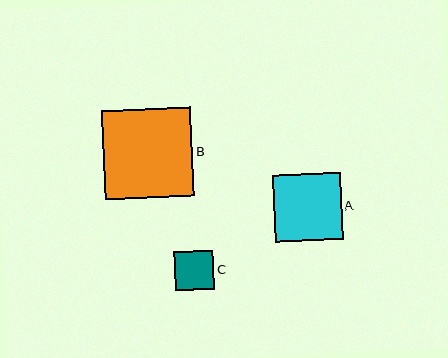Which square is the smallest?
Square C is the smallest with a size of approximately 39 pixels.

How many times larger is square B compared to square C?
Square B is approximately 2.3 times the size of square C.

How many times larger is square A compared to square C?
Square A is approximately 1.7 times the size of square C.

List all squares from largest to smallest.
From largest to smallest: B, A, C.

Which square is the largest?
Square B is the largest with a size of approximately 89 pixels.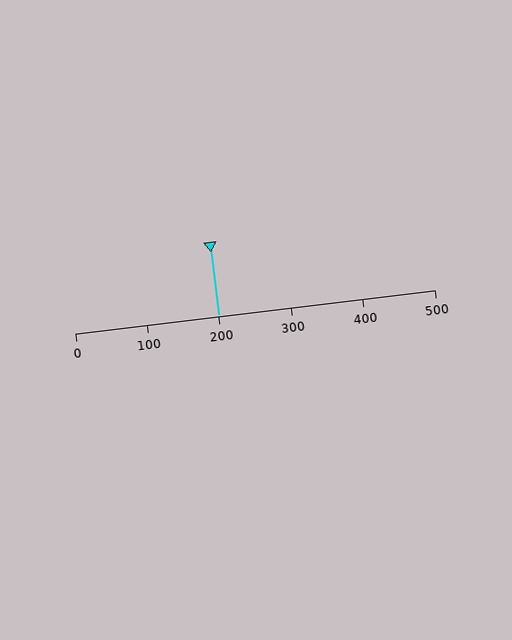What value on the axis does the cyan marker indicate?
The marker indicates approximately 200.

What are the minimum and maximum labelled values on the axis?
The axis runs from 0 to 500.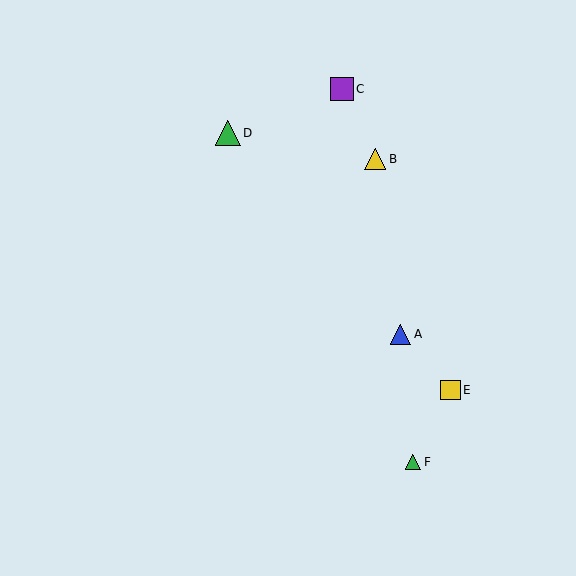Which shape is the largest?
The green triangle (labeled D) is the largest.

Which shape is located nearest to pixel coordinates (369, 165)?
The yellow triangle (labeled B) at (375, 159) is nearest to that location.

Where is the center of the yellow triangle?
The center of the yellow triangle is at (375, 159).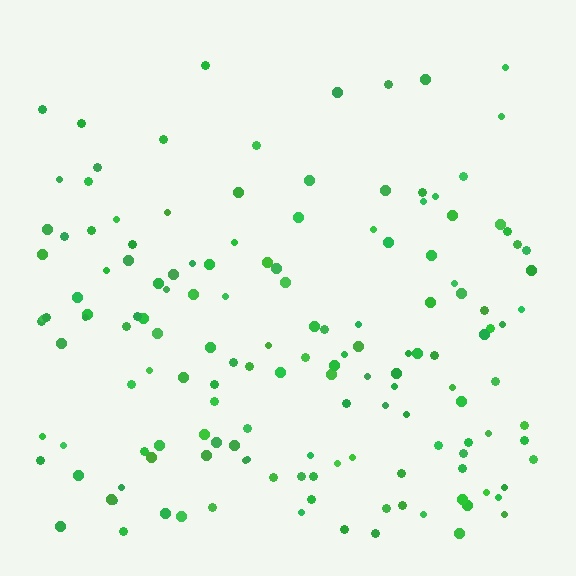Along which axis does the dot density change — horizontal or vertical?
Vertical.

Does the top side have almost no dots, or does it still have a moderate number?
Still a moderate number, just noticeably fewer than the bottom.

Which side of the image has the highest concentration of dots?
The bottom.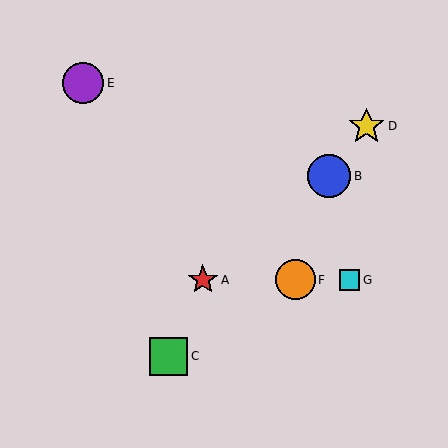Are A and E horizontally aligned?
No, A is at y≈280 and E is at y≈83.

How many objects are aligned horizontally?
3 objects (A, F, G) are aligned horizontally.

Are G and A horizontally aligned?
Yes, both are at y≈280.